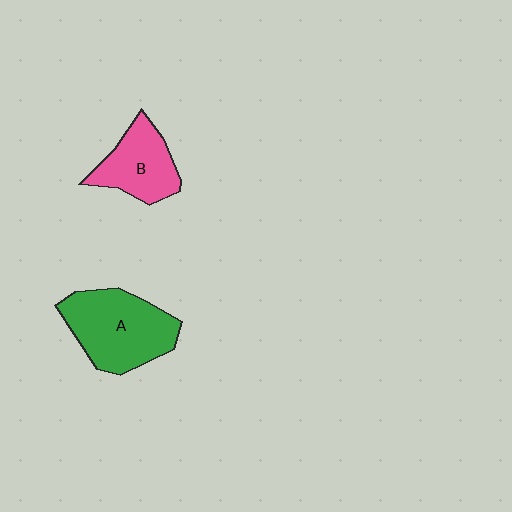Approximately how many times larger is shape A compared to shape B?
Approximately 1.5 times.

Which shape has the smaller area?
Shape B (pink).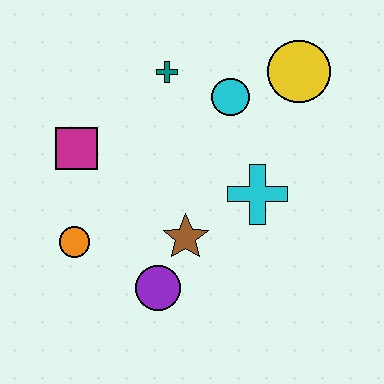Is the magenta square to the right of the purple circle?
No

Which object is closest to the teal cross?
The cyan circle is closest to the teal cross.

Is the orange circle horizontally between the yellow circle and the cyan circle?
No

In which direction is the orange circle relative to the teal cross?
The orange circle is below the teal cross.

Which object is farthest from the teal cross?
The purple circle is farthest from the teal cross.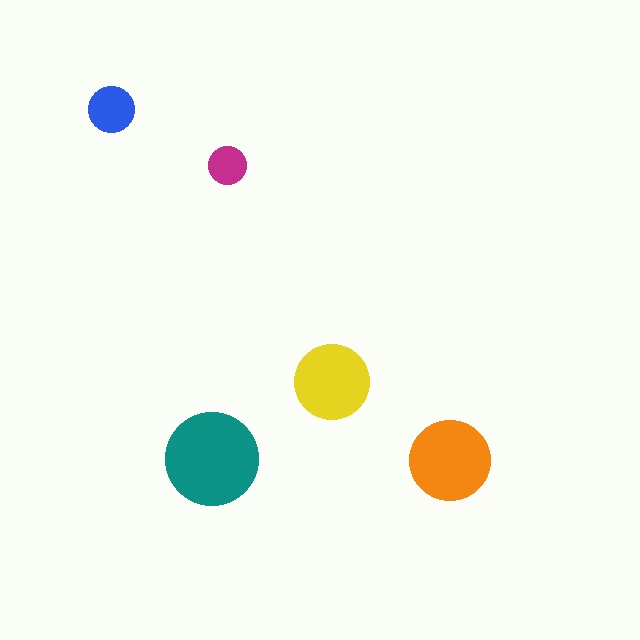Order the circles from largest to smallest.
the teal one, the orange one, the yellow one, the blue one, the magenta one.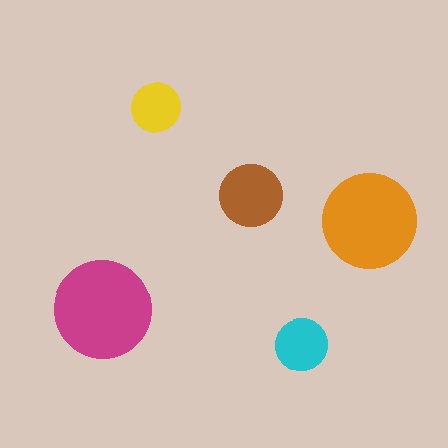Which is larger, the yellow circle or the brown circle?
The brown one.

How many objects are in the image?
There are 5 objects in the image.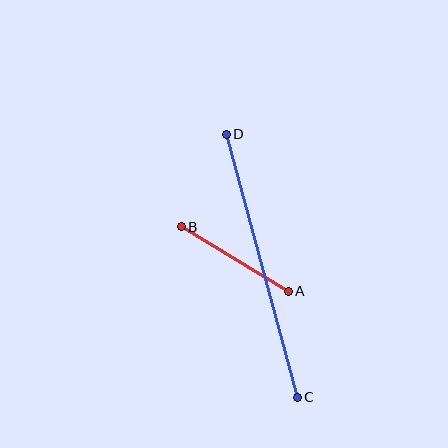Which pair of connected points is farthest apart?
Points C and D are farthest apart.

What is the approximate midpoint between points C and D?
The midpoint is at approximately (262, 266) pixels.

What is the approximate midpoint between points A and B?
The midpoint is at approximately (235, 259) pixels.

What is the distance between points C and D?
The distance is approximately 272 pixels.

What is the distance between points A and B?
The distance is approximately 125 pixels.